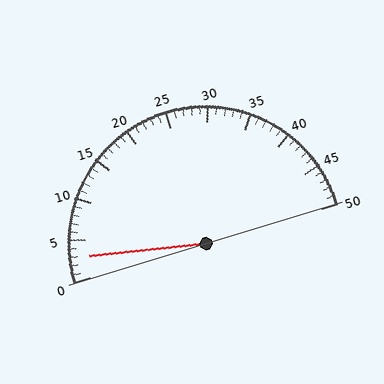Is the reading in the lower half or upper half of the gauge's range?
The reading is in the lower half of the range (0 to 50).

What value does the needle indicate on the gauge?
The needle indicates approximately 3.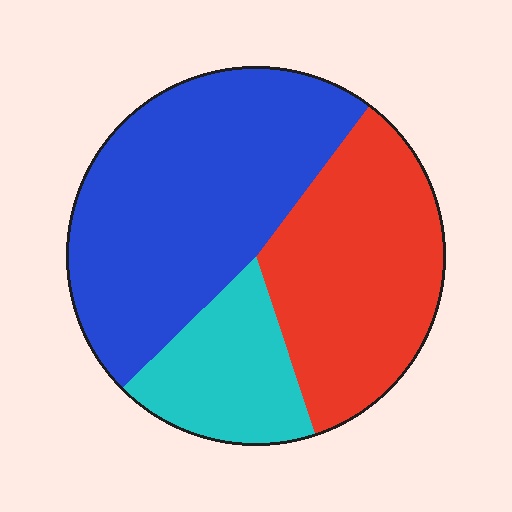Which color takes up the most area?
Blue, at roughly 50%.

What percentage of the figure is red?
Red covers around 35% of the figure.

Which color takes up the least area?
Cyan, at roughly 20%.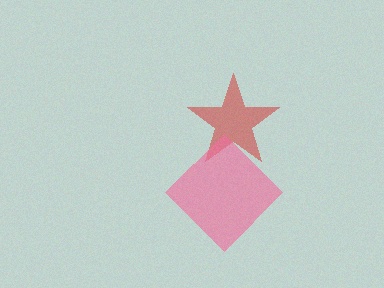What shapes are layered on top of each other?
The layered shapes are: a red star, a pink diamond.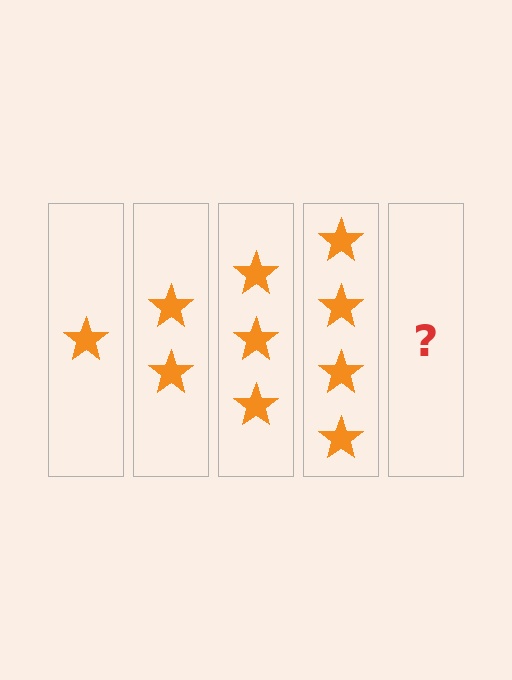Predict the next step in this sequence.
The next step is 5 stars.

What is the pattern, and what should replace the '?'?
The pattern is that each step adds one more star. The '?' should be 5 stars.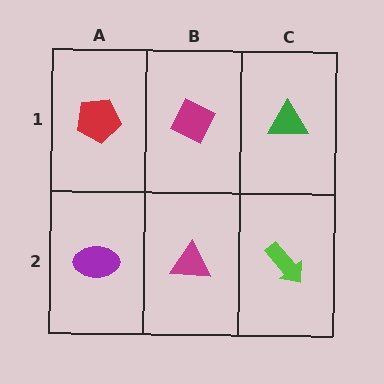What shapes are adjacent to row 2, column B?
A magenta diamond (row 1, column B), a purple ellipse (row 2, column A), a lime arrow (row 2, column C).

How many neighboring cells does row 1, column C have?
2.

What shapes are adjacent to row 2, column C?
A green triangle (row 1, column C), a magenta triangle (row 2, column B).